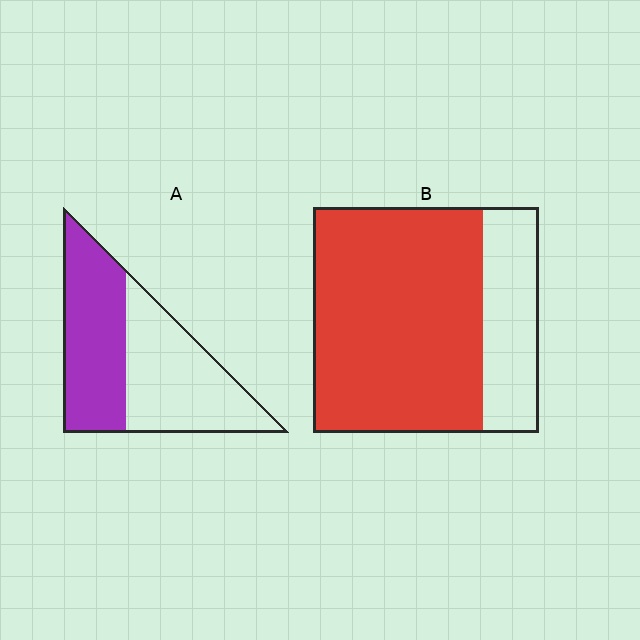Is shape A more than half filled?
Roughly half.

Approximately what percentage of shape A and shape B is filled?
A is approximately 50% and B is approximately 75%.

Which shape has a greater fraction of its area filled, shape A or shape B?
Shape B.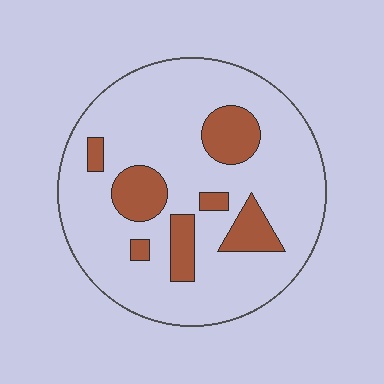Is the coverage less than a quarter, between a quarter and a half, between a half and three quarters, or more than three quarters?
Less than a quarter.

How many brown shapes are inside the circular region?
7.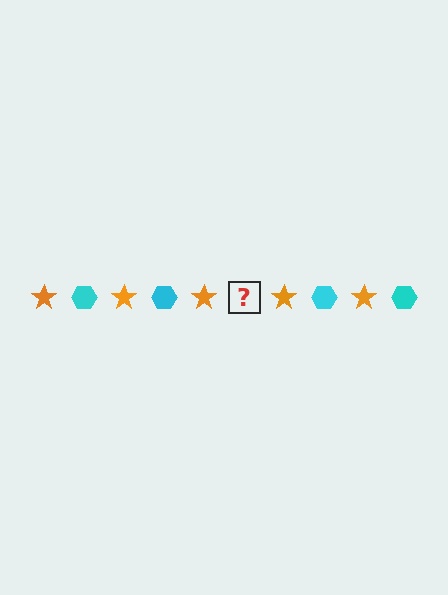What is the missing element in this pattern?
The missing element is a cyan hexagon.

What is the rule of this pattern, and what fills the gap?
The rule is that the pattern alternates between orange star and cyan hexagon. The gap should be filled with a cyan hexagon.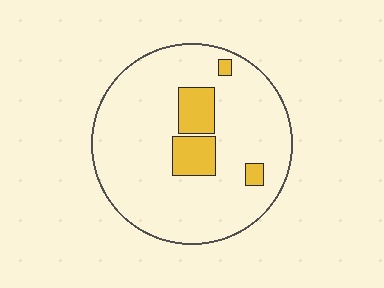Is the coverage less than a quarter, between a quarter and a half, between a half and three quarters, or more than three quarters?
Less than a quarter.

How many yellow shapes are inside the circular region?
4.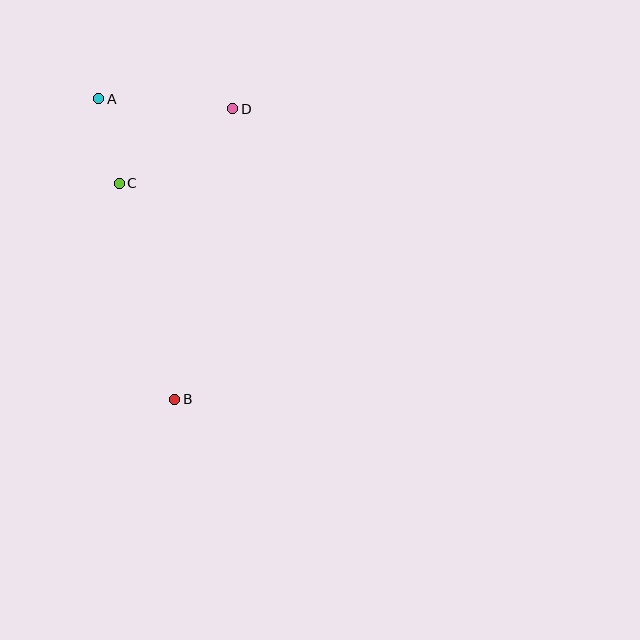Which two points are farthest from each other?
Points A and B are farthest from each other.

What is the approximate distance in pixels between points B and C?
The distance between B and C is approximately 223 pixels.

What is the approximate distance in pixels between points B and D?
The distance between B and D is approximately 296 pixels.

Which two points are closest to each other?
Points A and C are closest to each other.